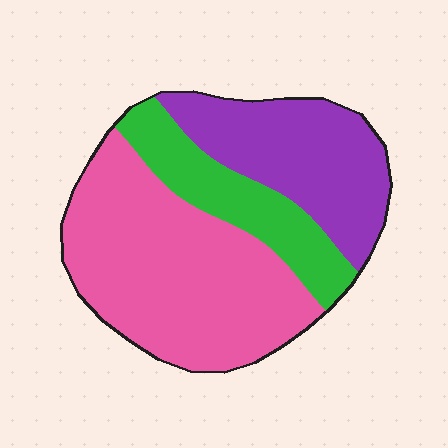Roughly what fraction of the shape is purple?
Purple takes up about one third (1/3) of the shape.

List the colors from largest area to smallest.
From largest to smallest: pink, purple, green.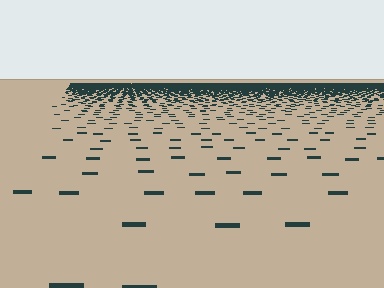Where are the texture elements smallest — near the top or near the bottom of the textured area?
Near the top.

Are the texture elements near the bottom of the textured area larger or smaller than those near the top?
Larger. Near the bottom, elements are closer to the viewer and appear at a bigger on-screen size.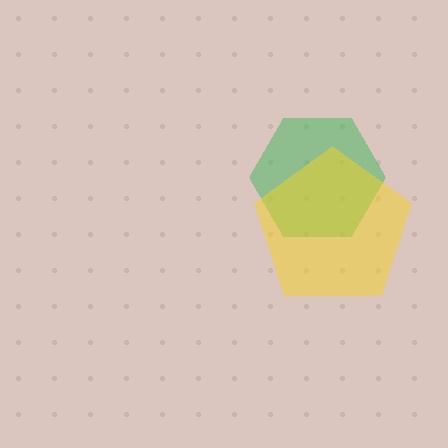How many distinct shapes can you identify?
There are 2 distinct shapes: a green hexagon, a yellow pentagon.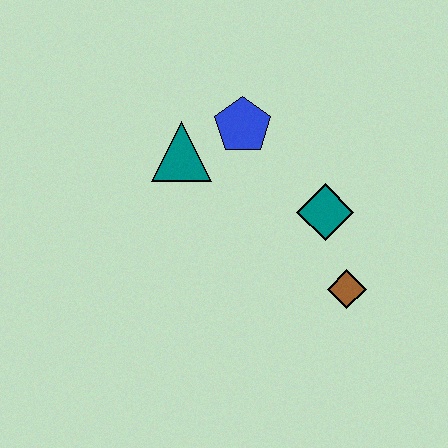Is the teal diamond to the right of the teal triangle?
Yes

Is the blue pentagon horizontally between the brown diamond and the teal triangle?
Yes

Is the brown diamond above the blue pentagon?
No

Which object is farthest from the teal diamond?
The teal triangle is farthest from the teal diamond.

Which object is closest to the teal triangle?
The blue pentagon is closest to the teal triangle.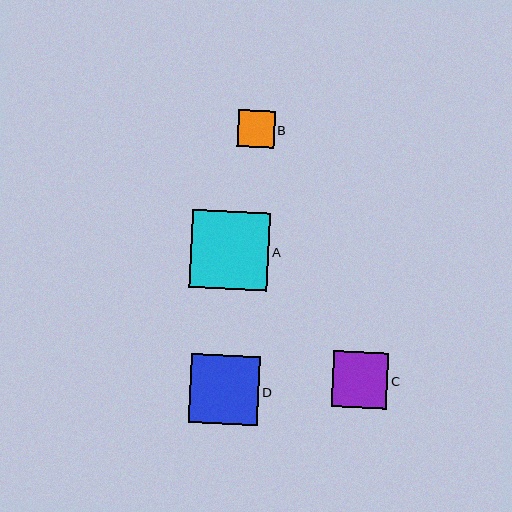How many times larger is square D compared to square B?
Square D is approximately 1.9 times the size of square B.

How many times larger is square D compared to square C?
Square D is approximately 1.2 times the size of square C.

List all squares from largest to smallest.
From largest to smallest: A, D, C, B.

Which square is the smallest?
Square B is the smallest with a size of approximately 37 pixels.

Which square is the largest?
Square A is the largest with a size of approximately 78 pixels.